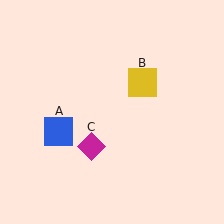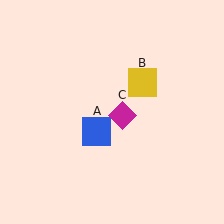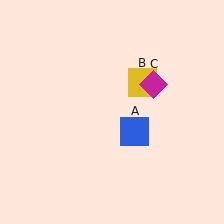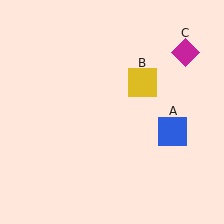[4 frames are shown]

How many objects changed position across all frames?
2 objects changed position: blue square (object A), magenta diamond (object C).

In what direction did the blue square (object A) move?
The blue square (object A) moved right.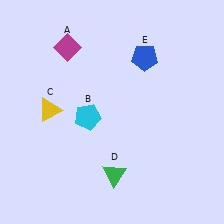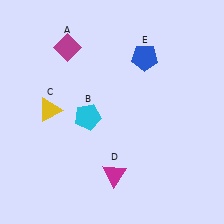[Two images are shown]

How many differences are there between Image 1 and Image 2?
There is 1 difference between the two images.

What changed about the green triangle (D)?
In Image 1, D is green. In Image 2, it changed to magenta.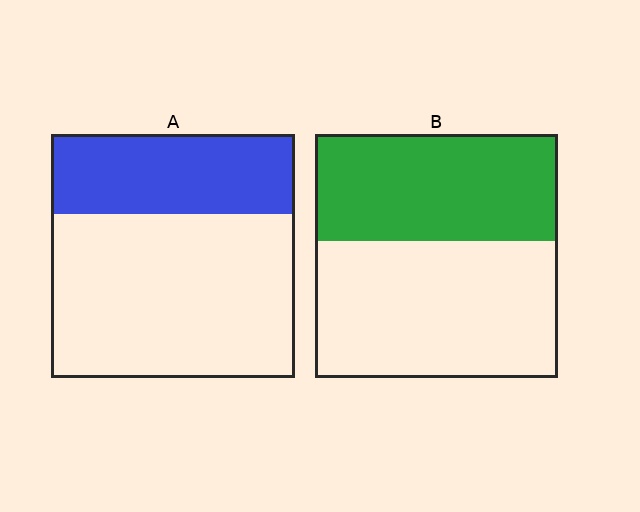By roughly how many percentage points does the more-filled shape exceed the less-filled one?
By roughly 10 percentage points (B over A).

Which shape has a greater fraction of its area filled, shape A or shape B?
Shape B.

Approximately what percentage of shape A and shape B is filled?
A is approximately 35% and B is approximately 45%.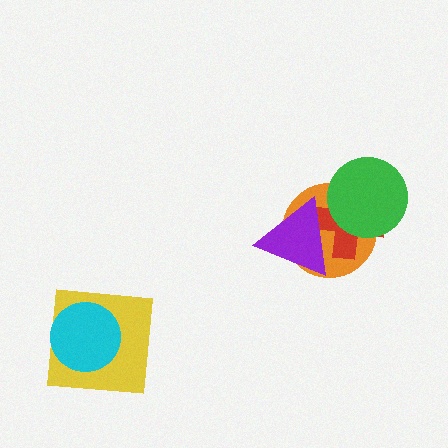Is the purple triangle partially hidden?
No, no other shape covers it.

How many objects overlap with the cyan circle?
1 object overlaps with the cyan circle.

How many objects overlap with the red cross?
3 objects overlap with the red cross.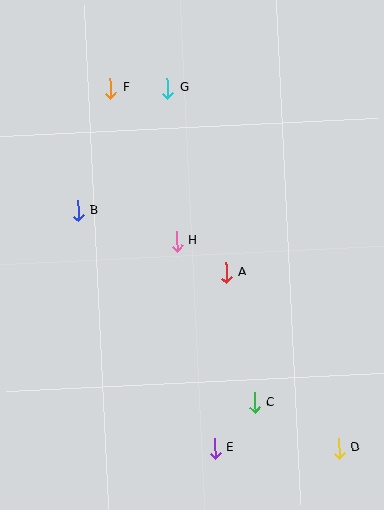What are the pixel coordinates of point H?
Point H is at (177, 241).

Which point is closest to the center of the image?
Point H at (177, 241) is closest to the center.